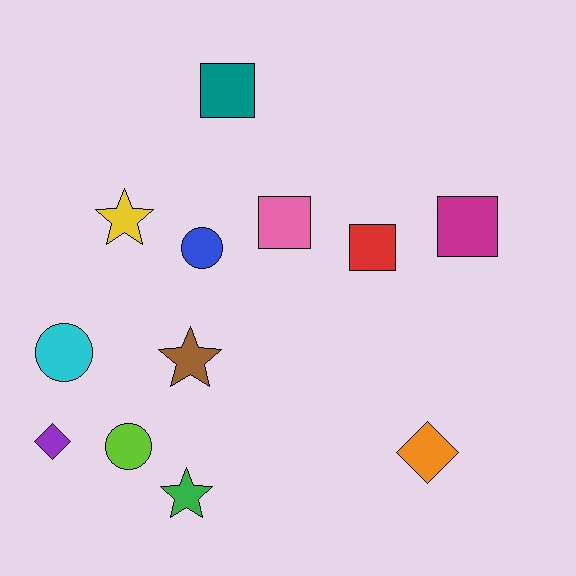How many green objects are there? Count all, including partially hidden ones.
There is 1 green object.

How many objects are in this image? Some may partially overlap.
There are 12 objects.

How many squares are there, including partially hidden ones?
There are 4 squares.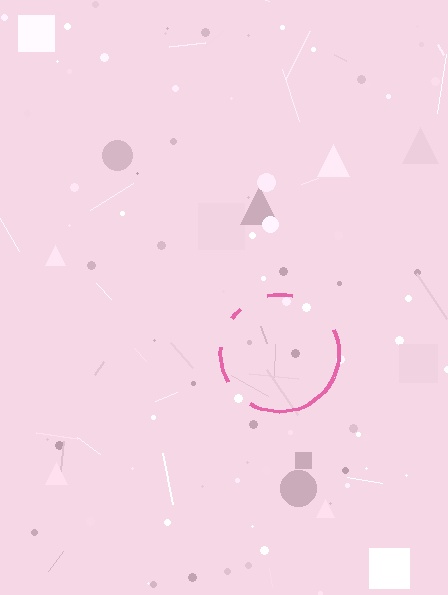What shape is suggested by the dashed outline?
The dashed outline suggests a circle.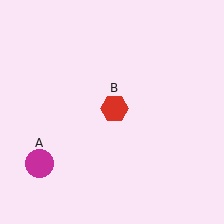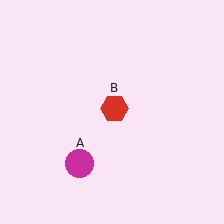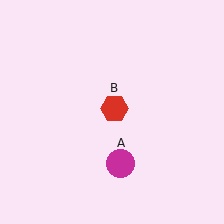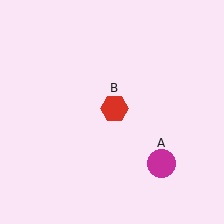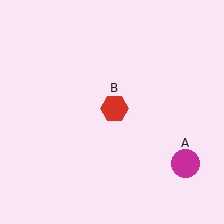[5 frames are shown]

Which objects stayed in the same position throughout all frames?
Red hexagon (object B) remained stationary.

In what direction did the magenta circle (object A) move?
The magenta circle (object A) moved right.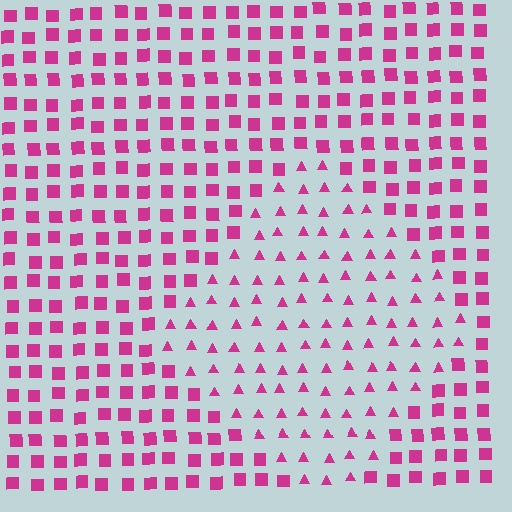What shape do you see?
I see a diamond.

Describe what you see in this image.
The image is filled with small magenta elements arranged in a uniform grid. A diamond-shaped region contains triangles, while the surrounding area contains squares. The boundary is defined purely by the change in element shape.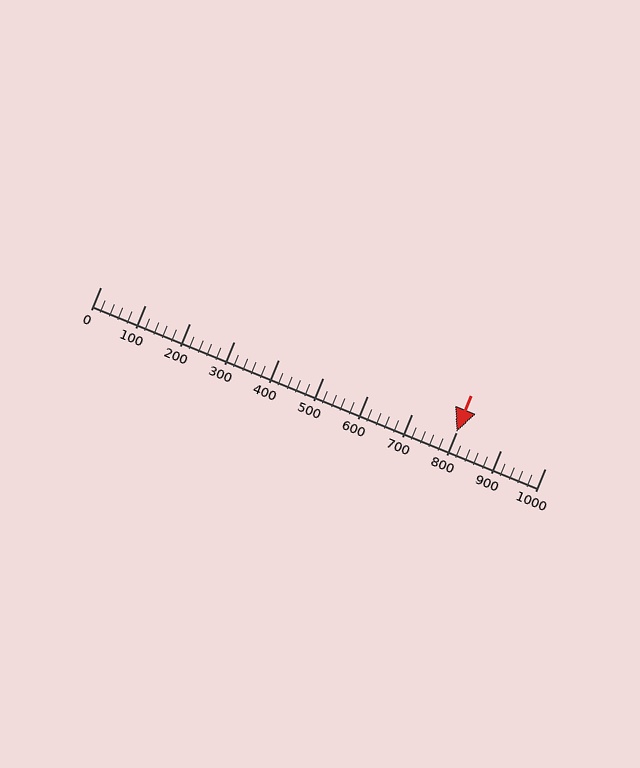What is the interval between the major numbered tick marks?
The major tick marks are spaced 100 units apart.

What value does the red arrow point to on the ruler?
The red arrow points to approximately 800.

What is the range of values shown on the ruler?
The ruler shows values from 0 to 1000.